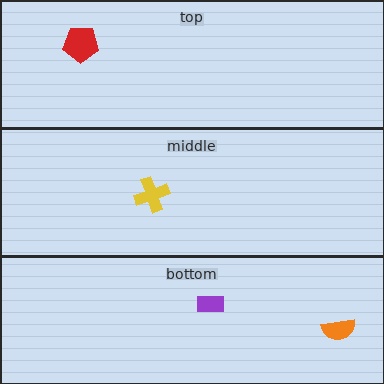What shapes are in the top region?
The red pentagon.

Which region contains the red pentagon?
The top region.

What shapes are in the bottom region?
The purple rectangle, the orange semicircle.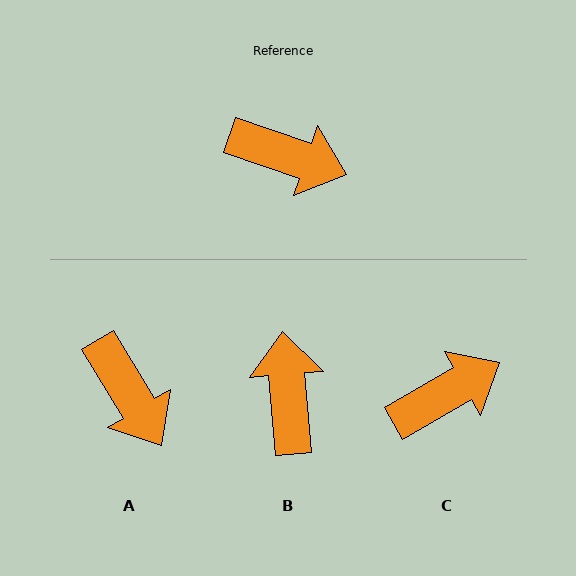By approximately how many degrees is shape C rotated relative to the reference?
Approximately 48 degrees counter-clockwise.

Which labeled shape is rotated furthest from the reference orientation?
B, about 113 degrees away.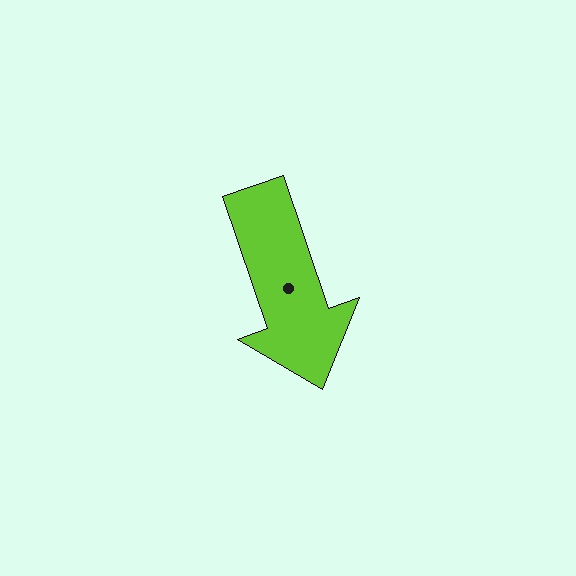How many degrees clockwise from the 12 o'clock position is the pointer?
Approximately 161 degrees.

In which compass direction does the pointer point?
South.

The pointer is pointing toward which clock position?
Roughly 5 o'clock.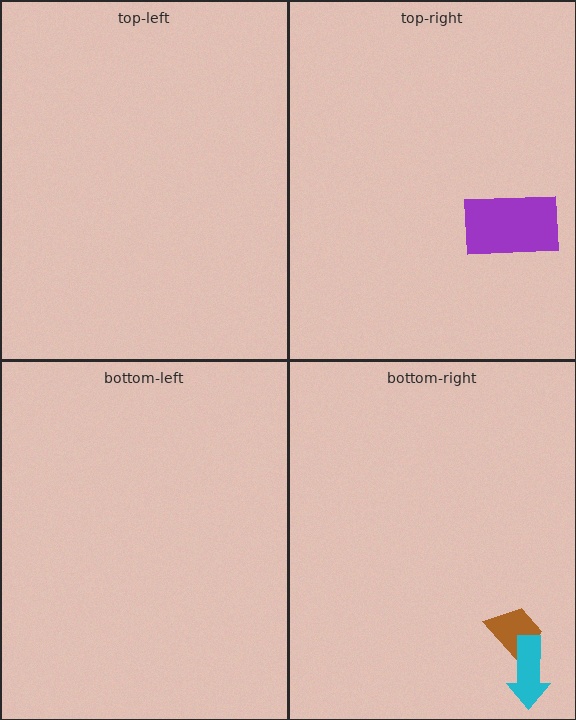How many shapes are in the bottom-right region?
2.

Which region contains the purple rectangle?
The top-right region.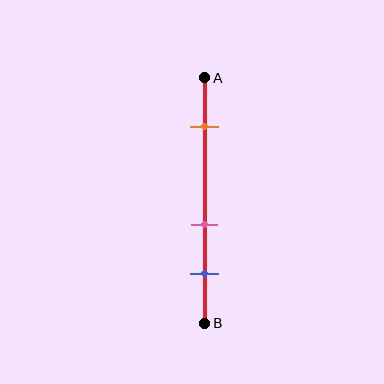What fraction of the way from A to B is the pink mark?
The pink mark is approximately 60% (0.6) of the way from A to B.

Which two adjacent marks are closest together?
The pink and blue marks are the closest adjacent pair.